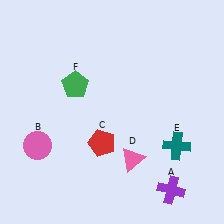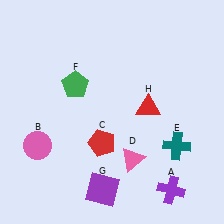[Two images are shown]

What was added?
A purple square (G), a red triangle (H) were added in Image 2.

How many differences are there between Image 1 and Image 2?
There are 2 differences between the two images.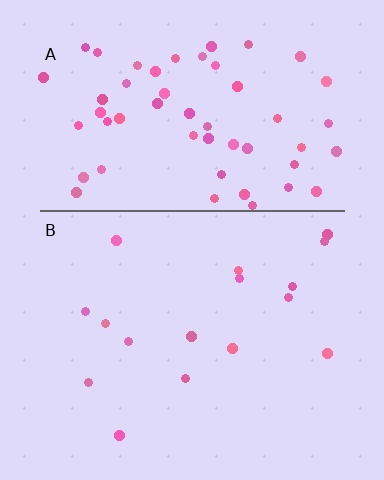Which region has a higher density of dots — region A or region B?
A (the top).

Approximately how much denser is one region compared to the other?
Approximately 3.5× — region A over region B.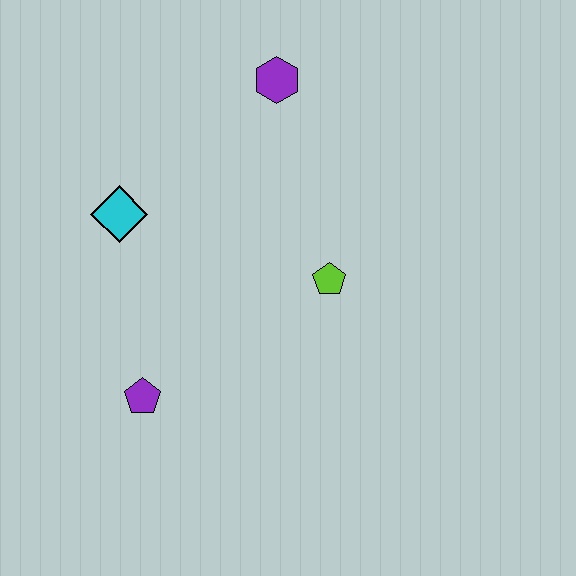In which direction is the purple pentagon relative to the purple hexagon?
The purple pentagon is below the purple hexagon.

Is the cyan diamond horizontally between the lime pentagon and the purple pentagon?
No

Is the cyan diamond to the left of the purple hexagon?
Yes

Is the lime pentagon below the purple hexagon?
Yes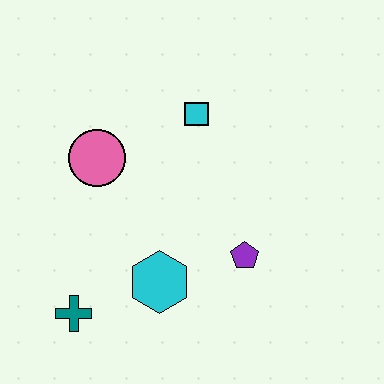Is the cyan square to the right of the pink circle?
Yes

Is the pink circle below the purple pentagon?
No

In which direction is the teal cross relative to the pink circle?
The teal cross is below the pink circle.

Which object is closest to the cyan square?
The pink circle is closest to the cyan square.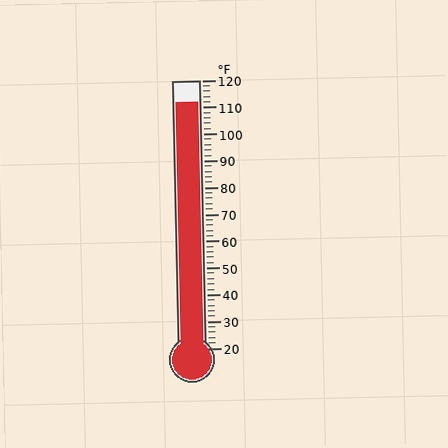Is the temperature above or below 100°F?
The temperature is above 100°F.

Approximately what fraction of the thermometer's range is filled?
The thermometer is filled to approximately 90% of its range.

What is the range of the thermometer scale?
The thermometer scale ranges from 20°F to 120°F.